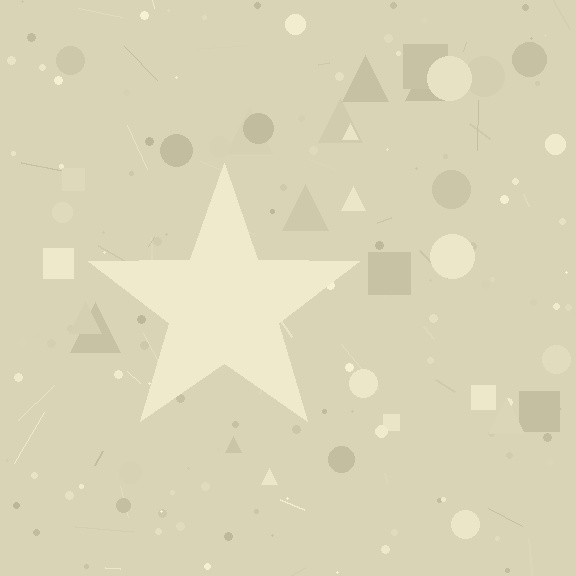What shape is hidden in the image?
A star is hidden in the image.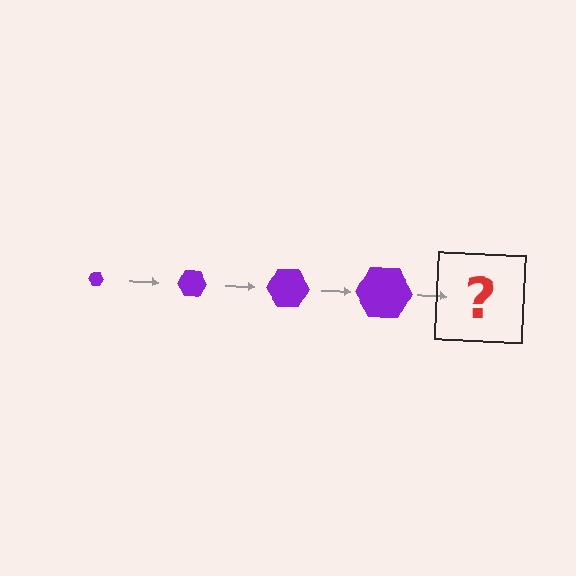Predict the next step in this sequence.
The next step is a purple hexagon, larger than the previous one.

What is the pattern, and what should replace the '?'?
The pattern is that the hexagon gets progressively larger each step. The '?' should be a purple hexagon, larger than the previous one.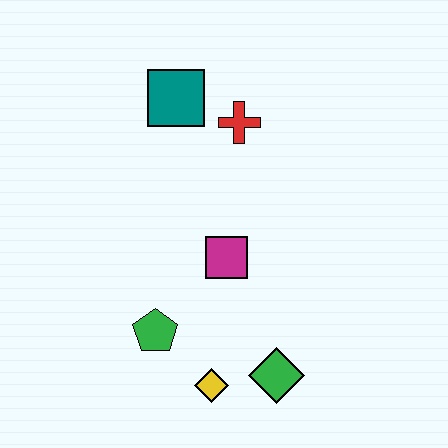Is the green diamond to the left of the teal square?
No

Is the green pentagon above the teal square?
No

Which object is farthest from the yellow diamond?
The teal square is farthest from the yellow diamond.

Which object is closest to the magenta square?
The green pentagon is closest to the magenta square.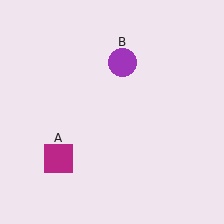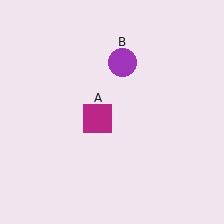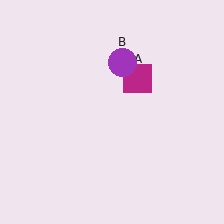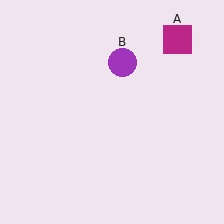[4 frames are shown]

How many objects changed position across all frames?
1 object changed position: magenta square (object A).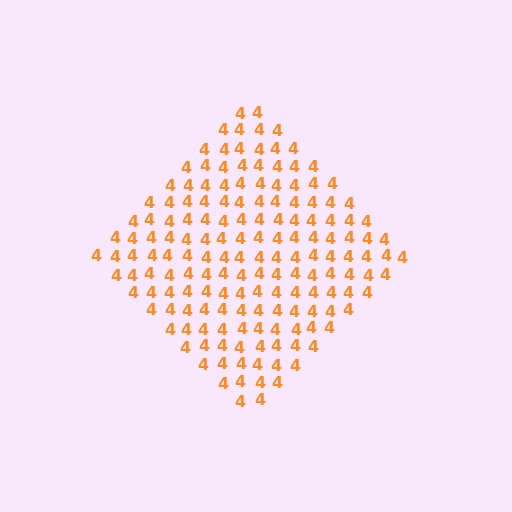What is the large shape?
The large shape is a diamond.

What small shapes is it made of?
It is made of small digit 4's.